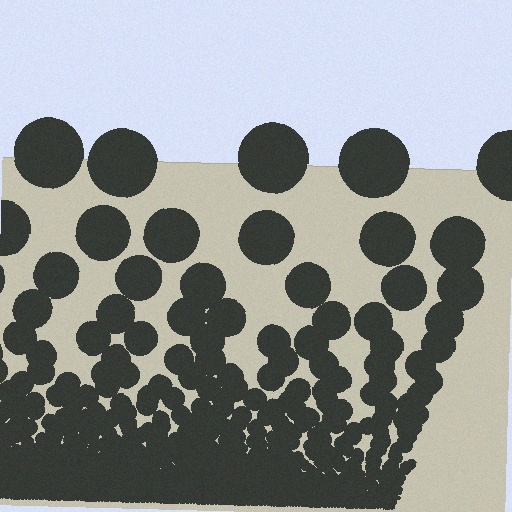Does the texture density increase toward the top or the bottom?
Density increases toward the bottom.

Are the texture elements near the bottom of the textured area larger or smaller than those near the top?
Smaller. The gradient is inverted — elements near the bottom are smaller and denser.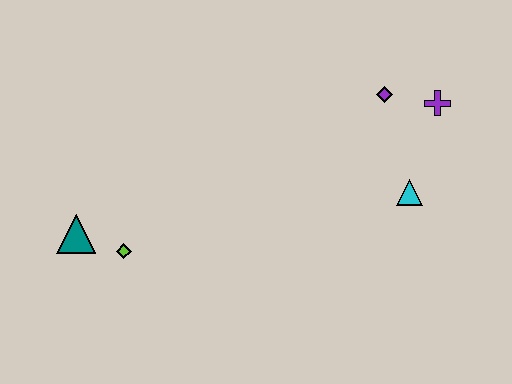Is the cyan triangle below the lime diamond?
No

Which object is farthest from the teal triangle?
The purple cross is farthest from the teal triangle.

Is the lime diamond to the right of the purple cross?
No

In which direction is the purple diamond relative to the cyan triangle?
The purple diamond is above the cyan triangle.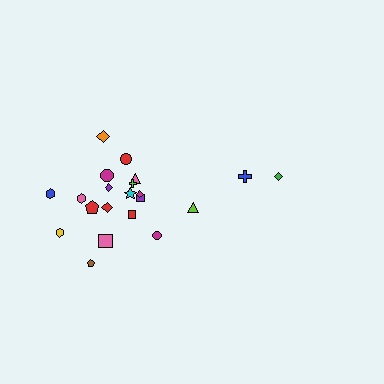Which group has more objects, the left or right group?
The left group.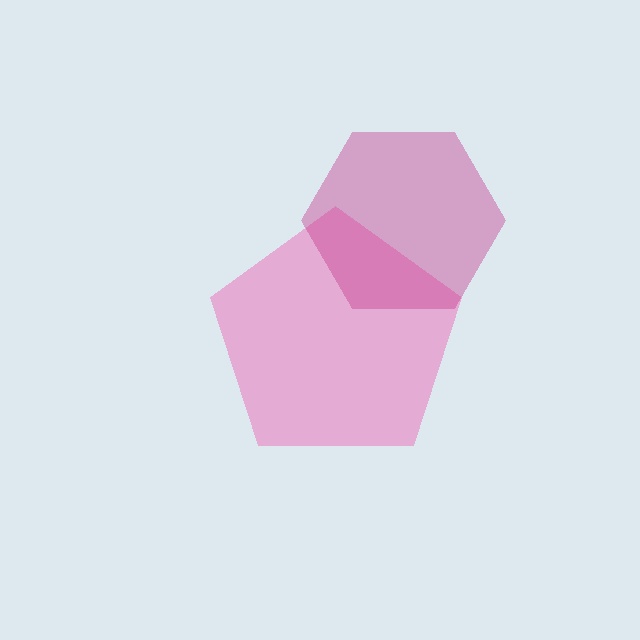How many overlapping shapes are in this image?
There are 2 overlapping shapes in the image.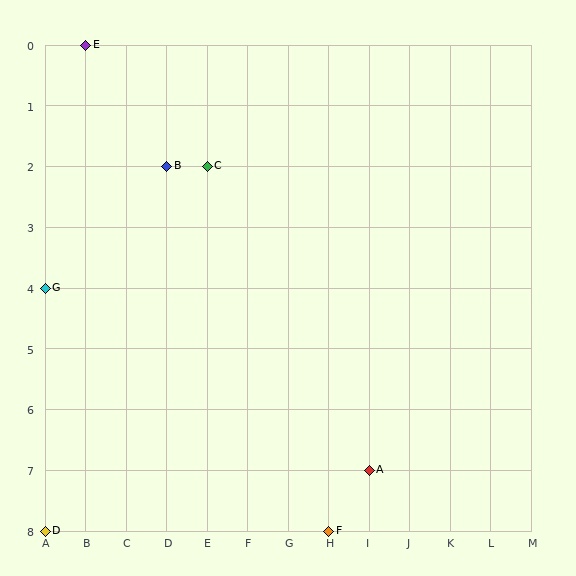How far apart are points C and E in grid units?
Points C and E are 3 columns and 2 rows apart (about 3.6 grid units diagonally).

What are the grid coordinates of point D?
Point D is at grid coordinates (A, 8).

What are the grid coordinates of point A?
Point A is at grid coordinates (I, 7).